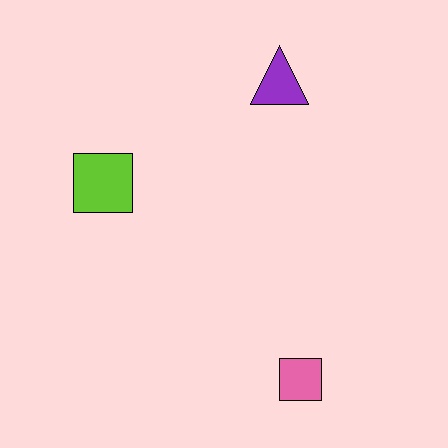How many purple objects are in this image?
There is 1 purple object.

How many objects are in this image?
There are 3 objects.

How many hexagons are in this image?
There are no hexagons.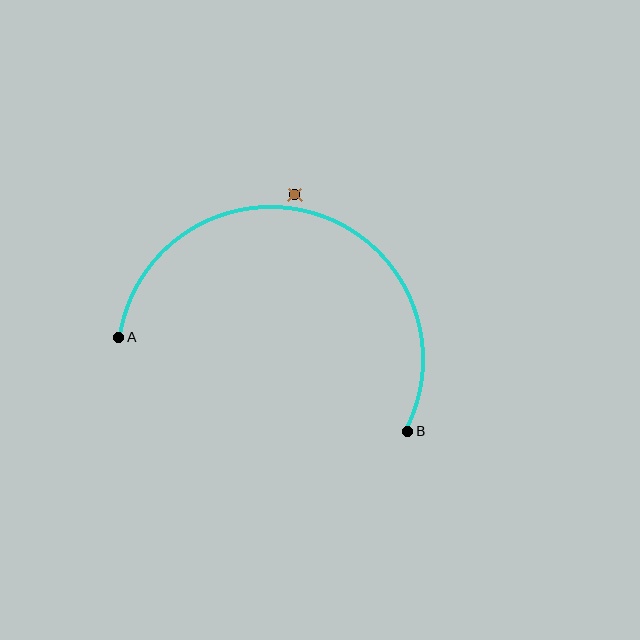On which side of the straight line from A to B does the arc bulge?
The arc bulges above the straight line connecting A and B.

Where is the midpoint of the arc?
The arc midpoint is the point on the curve farthest from the straight line joining A and B. It sits above that line.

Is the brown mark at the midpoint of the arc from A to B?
No — the brown mark does not lie on the arc at all. It sits slightly outside the curve.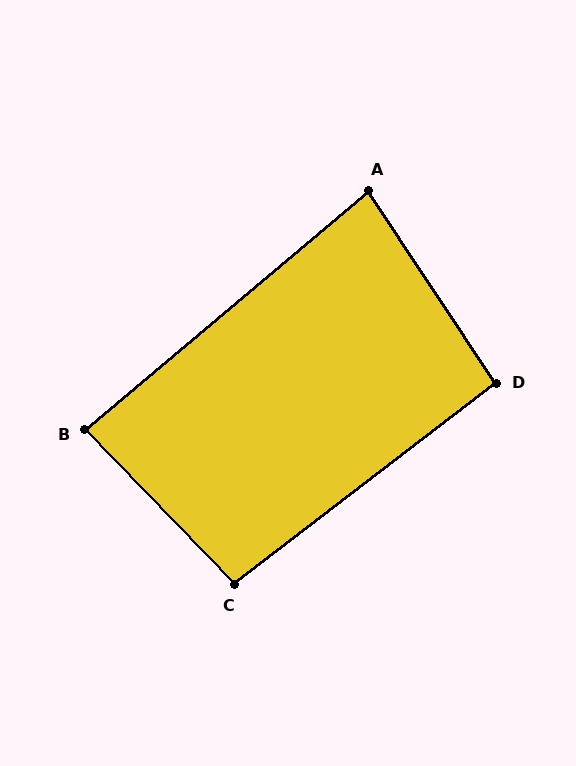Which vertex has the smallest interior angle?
A, at approximately 84 degrees.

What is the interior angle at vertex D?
Approximately 94 degrees (approximately right).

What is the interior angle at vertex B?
Approximately 86 degrees (approximately right).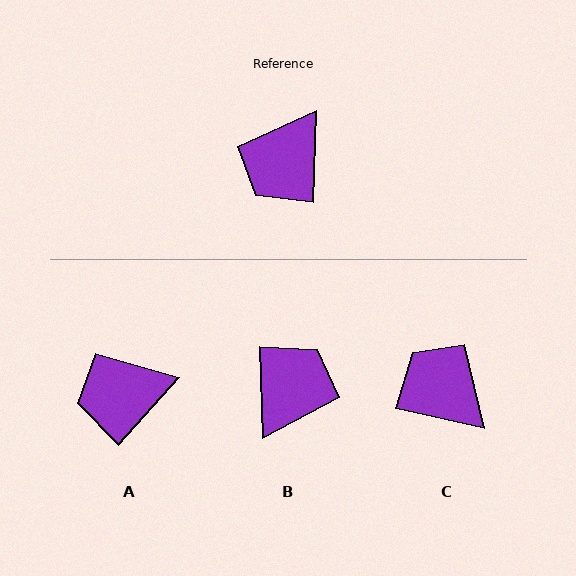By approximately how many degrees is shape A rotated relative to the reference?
Approximately 40 degrees clockwise.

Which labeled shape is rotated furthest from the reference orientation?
B, about 176 degrees away.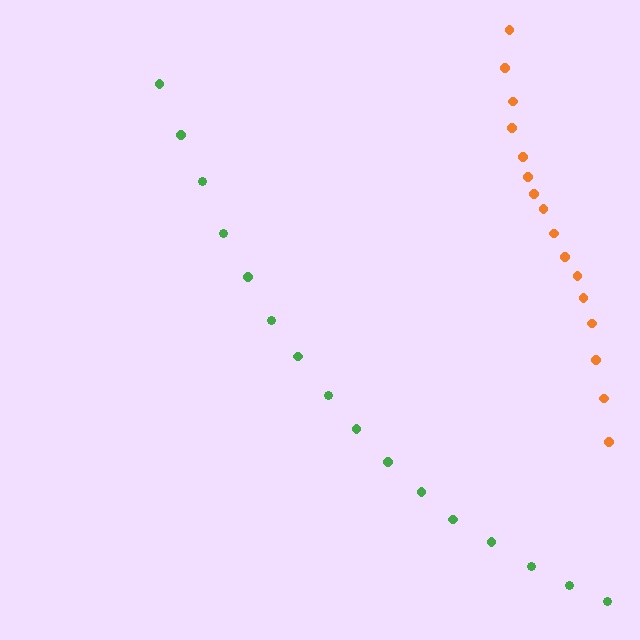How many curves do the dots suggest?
There are 2 distinct paths.